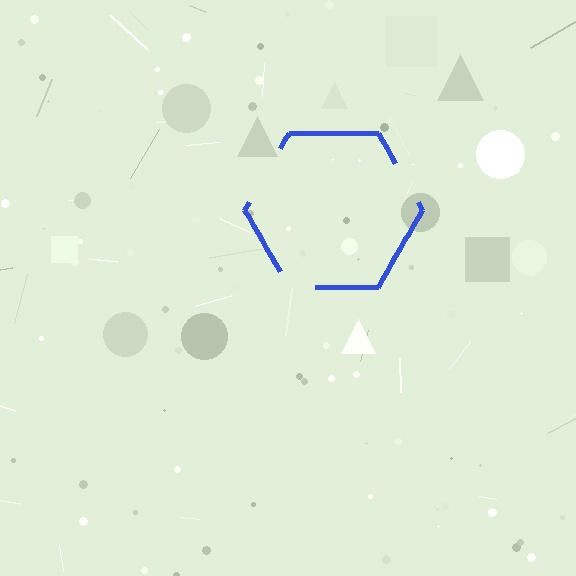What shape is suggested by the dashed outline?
The dashed outline suggests a hexagon.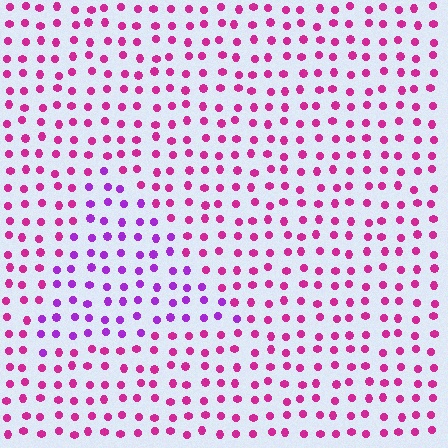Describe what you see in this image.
The image is filled with small magenta elements in a uniform arrangement. A triangle-shaped region is visible where the elements are tinted to a slightly different hue, forming a subtle color boundary.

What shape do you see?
I see a triangle.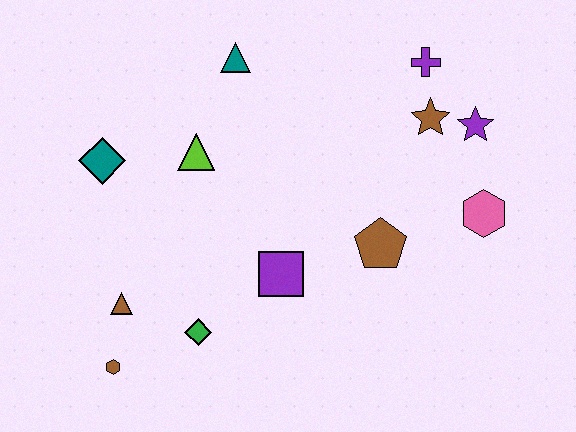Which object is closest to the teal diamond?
The lime triangle is closest to the teal diamond.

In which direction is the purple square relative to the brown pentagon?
The purple square is to the left of the brown pentagon.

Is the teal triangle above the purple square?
Yes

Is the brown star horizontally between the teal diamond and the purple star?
Yes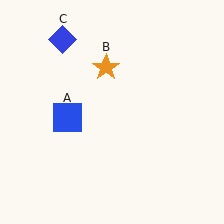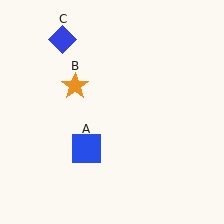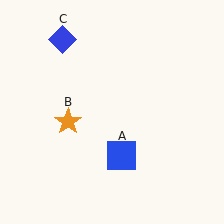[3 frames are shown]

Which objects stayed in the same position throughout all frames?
Blue diamond (object C) remained stationary.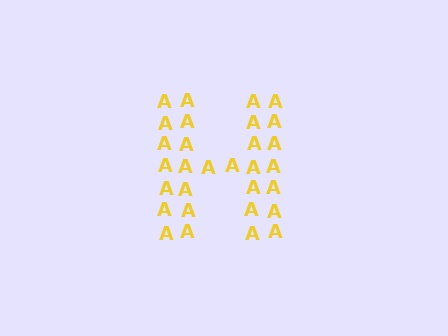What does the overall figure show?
The overall figure shows the letter H.